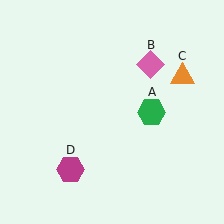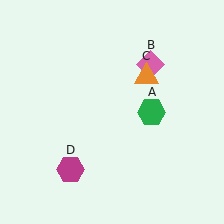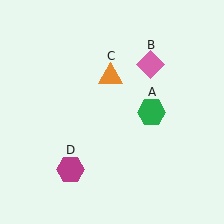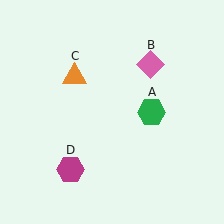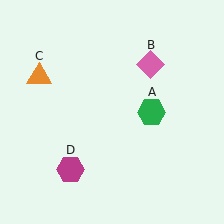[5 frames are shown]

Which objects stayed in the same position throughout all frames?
Green hexagon (object A) and pink diamond (object B) and magenta hexagon (object D) remained stationary.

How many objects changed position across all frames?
1 object changed position: orange triangle (object C).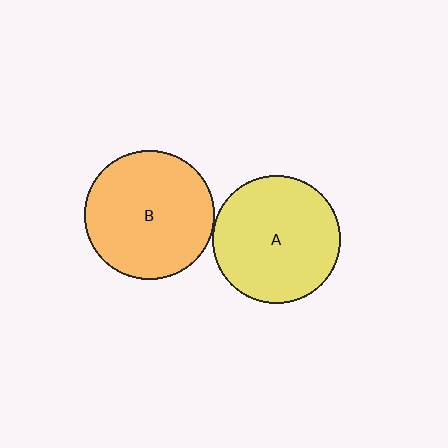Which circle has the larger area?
Circle B (orange).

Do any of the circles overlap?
No, none of the circles overlap.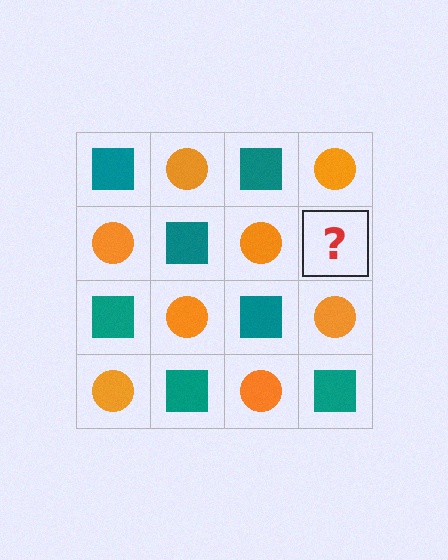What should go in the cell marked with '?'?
The missing cell should contain a teal square.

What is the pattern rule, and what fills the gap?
The rule is that it alternates teal square and orange circle in a checkerboard pattern. The gap should be filled with a teal square.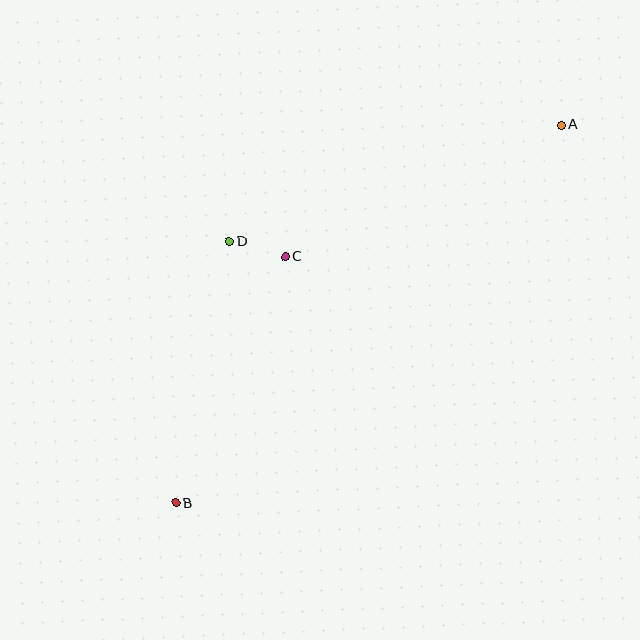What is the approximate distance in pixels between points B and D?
The distance between B and D is approximately 267 pixels.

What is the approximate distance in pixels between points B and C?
The distance between B and C is approximately 270 pixels.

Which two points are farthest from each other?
Points A and B are farthest from each other.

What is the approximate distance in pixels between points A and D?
The distance between A and D is approximately 352 pixels.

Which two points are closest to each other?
Points C and D are closest to each other.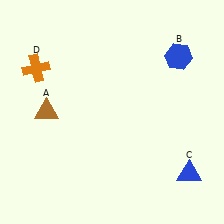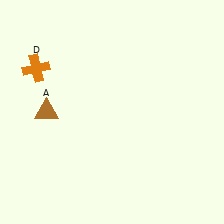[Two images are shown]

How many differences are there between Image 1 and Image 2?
There are 2 differences between the two images.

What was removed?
The blue hexagon (B), the blue triangle (C) were removed in Image 2.